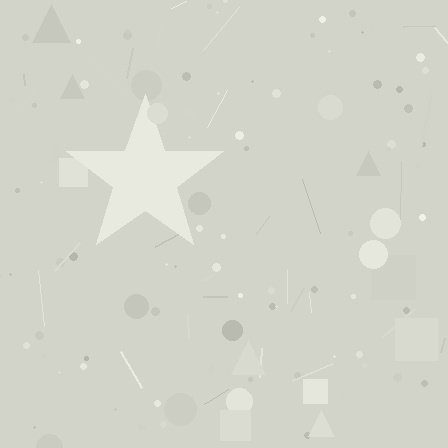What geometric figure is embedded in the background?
A star is embedded in the background.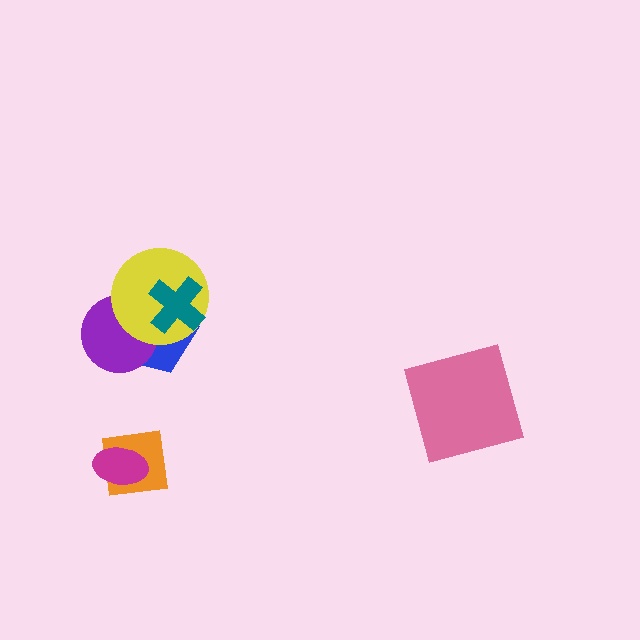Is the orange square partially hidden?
Yes, it is partially covered by another shape.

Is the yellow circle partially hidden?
Yes, it is partially covered by another shape.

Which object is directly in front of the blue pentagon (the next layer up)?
The purple circle is directly in front of the blue pentagon.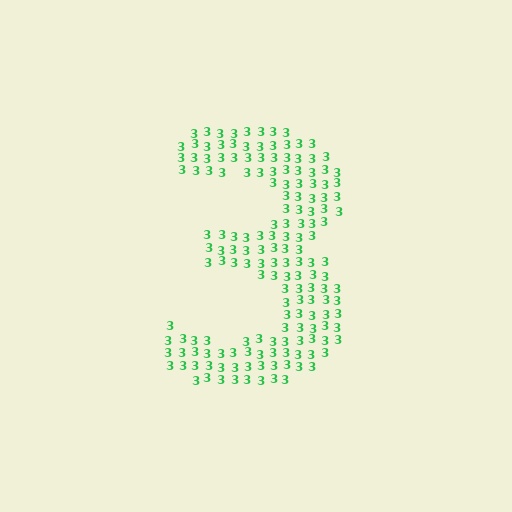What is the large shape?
The large shape is the digit 3.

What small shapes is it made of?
It is made of small digit 3's.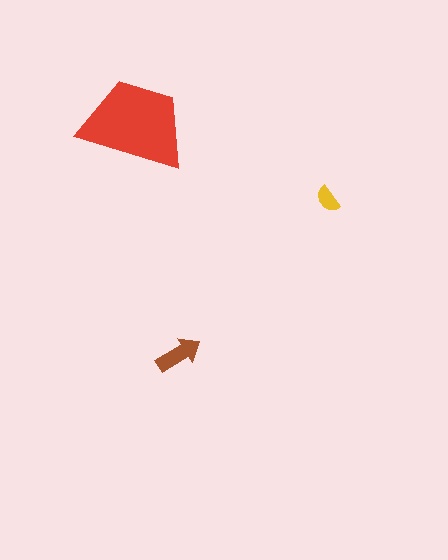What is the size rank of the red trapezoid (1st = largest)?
1st.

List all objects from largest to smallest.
The red trapezoid, the brown arrow, the yellow semicircle.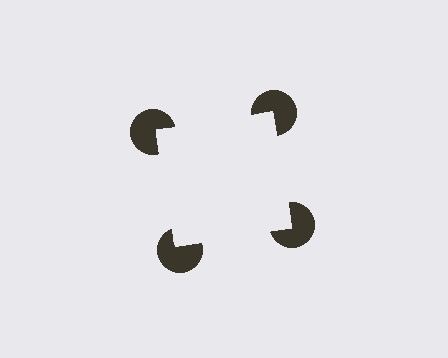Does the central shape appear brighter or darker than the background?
It typically appears slightly brighter than the background, even though no actual brightness change is drawn.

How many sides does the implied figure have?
4 sides.